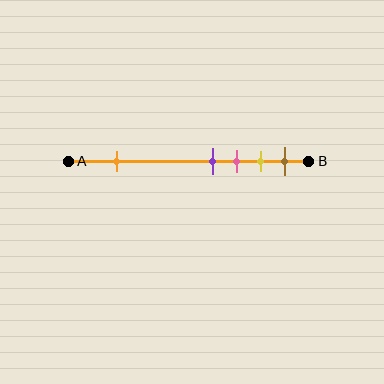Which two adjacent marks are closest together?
The purple and pink marks are the closest adjacent pair.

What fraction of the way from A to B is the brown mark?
The brown mark is approximately 90% (0.9) of the way from A to B.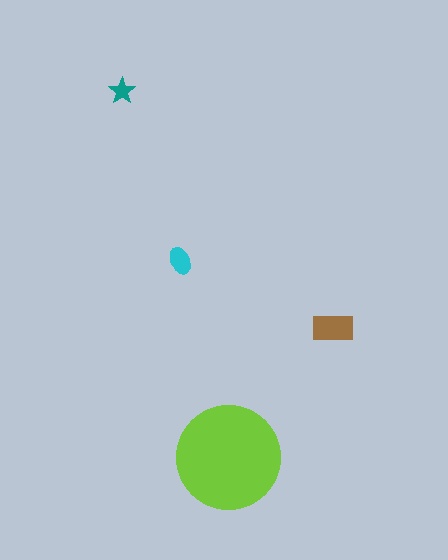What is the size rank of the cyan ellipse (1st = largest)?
3rd.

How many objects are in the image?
There are 4 objects in the image.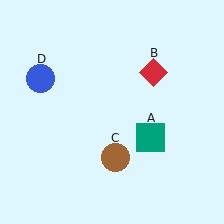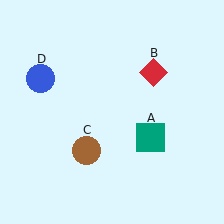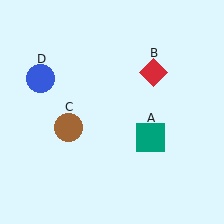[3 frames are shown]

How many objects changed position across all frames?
1 object changed position: brown circle (object C).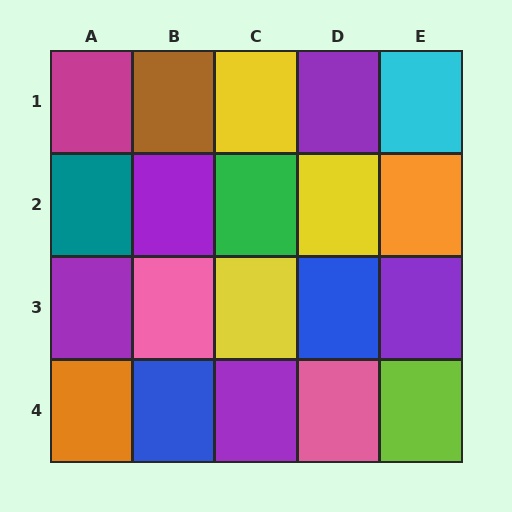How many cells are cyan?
1 cell is cyan.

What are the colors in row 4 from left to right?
Orange, blue, purple, pink, lime.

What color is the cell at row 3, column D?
Blue.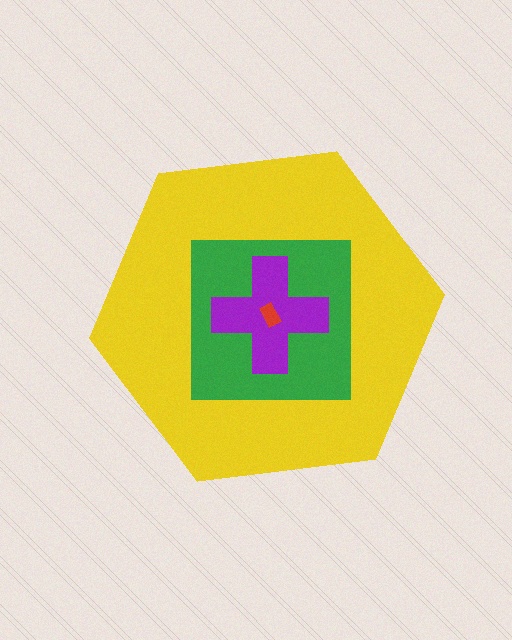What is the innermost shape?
The red rectangle.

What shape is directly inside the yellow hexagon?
The green square.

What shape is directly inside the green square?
The purple cross.